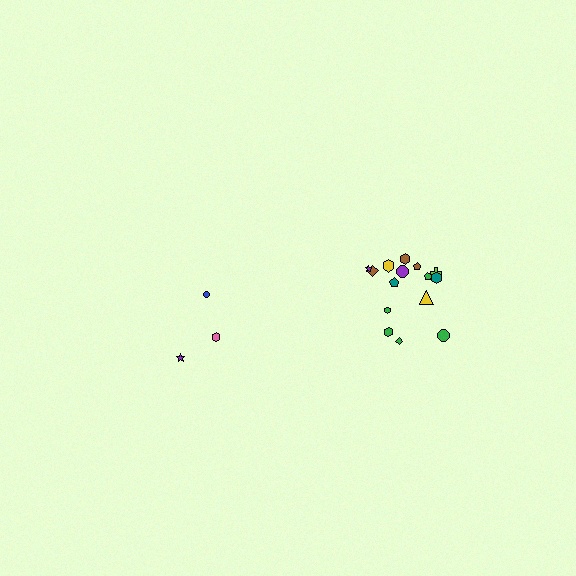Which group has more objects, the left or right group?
The right group.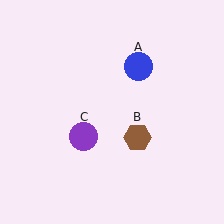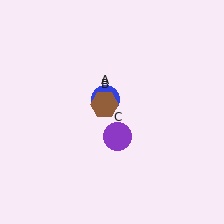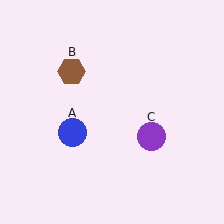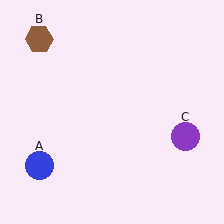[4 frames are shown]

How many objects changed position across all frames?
3 objects changed position: blue circle (object A), brown hexagon (object B), purple circle (object C).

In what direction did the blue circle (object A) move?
The blue circle (object A) moved down and to the left.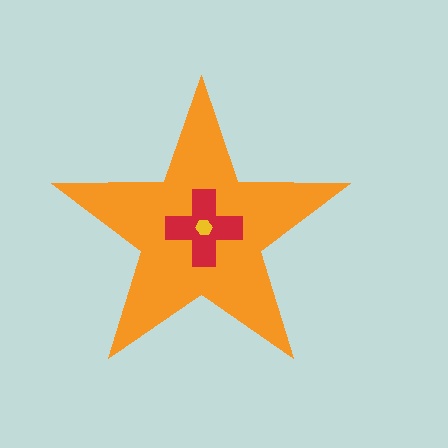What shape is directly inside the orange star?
The red cross.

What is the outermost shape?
The orange star.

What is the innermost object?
The yellow hexagon.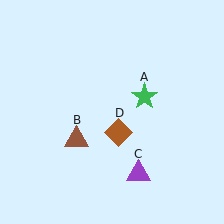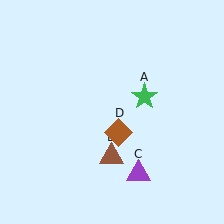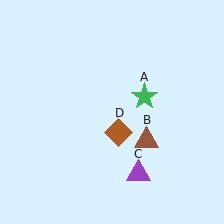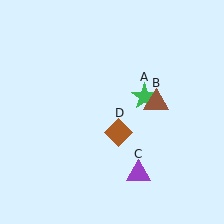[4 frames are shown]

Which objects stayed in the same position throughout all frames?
Green star (object A) and purple triangle (object C) and brown diamond (object D) remained stationary.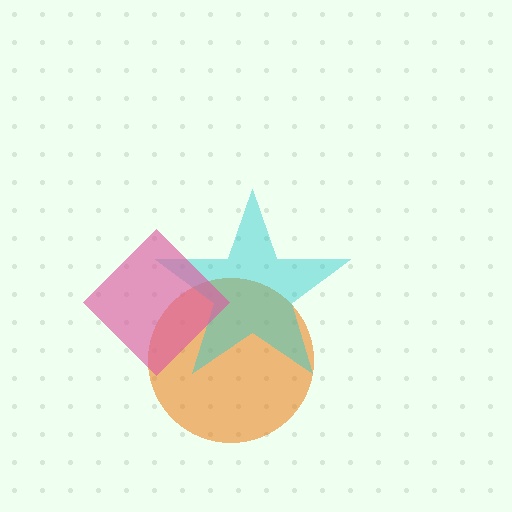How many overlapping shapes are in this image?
There are 3 overlapping shapes in the image.